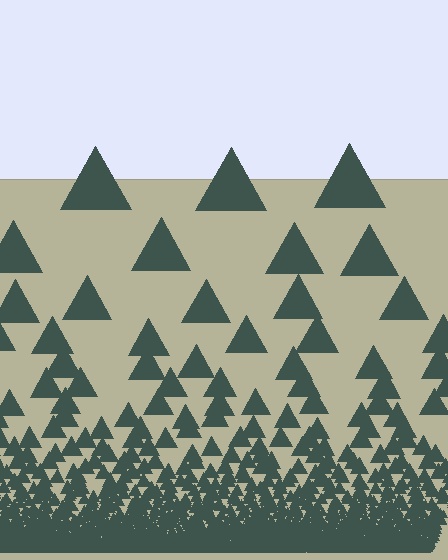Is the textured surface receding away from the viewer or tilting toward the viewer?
The surface appears to tilt toward the viewer. Texture elements get larger and sparser toward the top.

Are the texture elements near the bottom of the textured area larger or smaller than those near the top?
Smaller. The gradient is inverted — elements near the bottom are smaller and denser.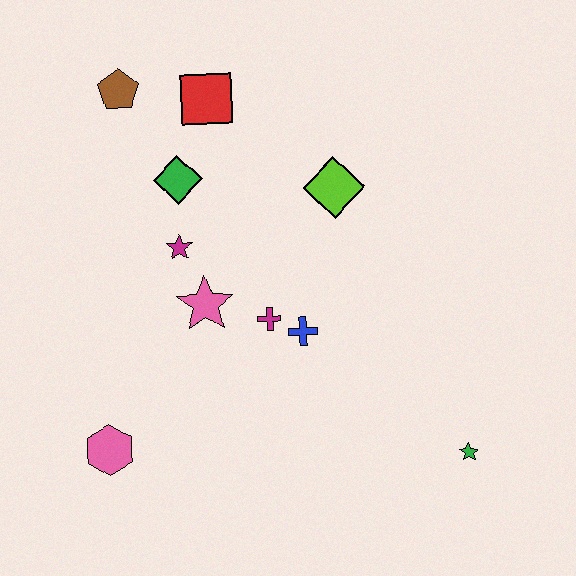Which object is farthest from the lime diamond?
The pink hexagon is farthest from the lime diamond.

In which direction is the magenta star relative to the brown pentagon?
The magenta star is below the brown pentagon.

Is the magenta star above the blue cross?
Yes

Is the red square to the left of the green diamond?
No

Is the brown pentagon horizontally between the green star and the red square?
No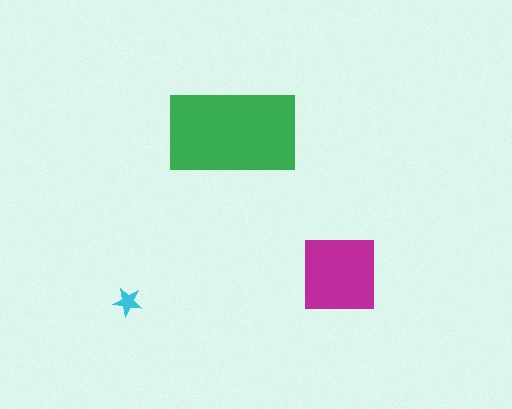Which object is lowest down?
The cyan star is bottommost.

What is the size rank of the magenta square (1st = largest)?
2nd.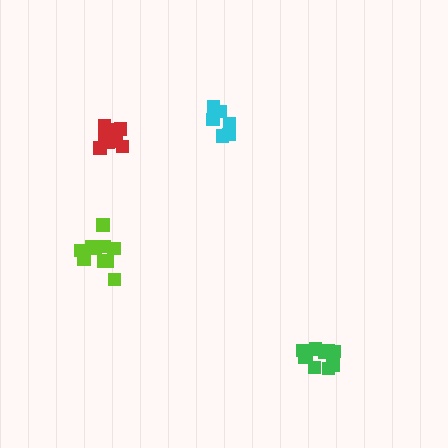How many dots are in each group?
Group 1: 10 dots, Group 2: 11 dots, Group 3: 6 dots, Group 4: 11 dots (38 total).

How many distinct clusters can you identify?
There are 4 distinct clusters.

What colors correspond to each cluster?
The clusters are colored: red, green, cyan, lime.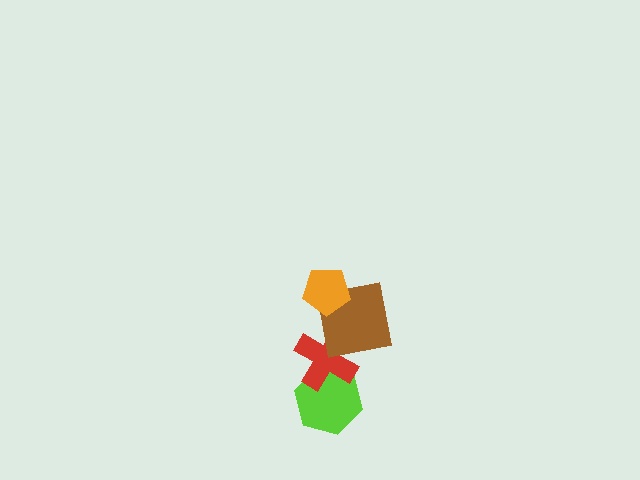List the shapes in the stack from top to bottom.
From top to bottom: the orange pentagon, the brown square, the red cross, the lime hexagon.